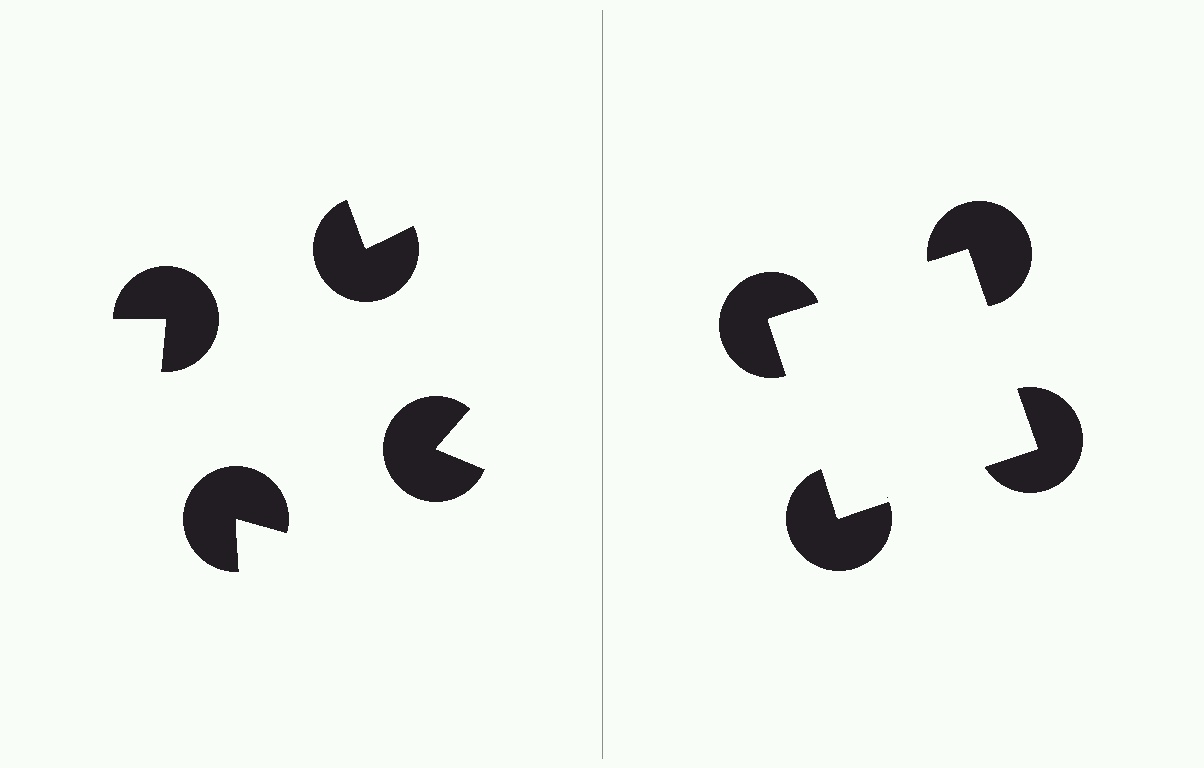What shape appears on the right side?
An illusory square.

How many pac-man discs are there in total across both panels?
8 — 4 on each side.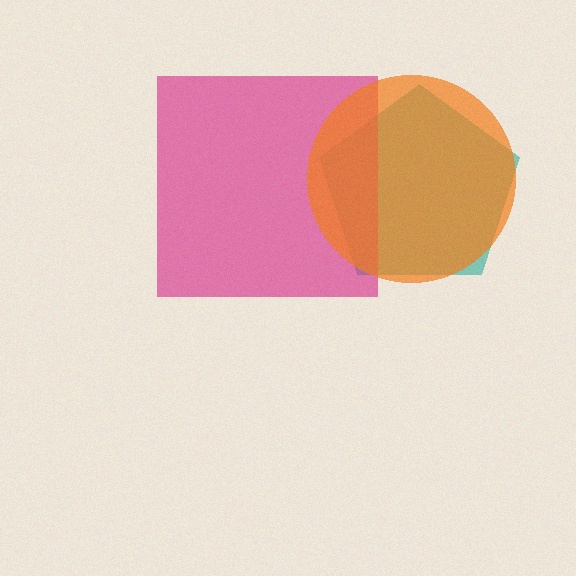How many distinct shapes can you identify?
There are 3 distinct shapes: a teal pentagon, a magenta square, an orange circle.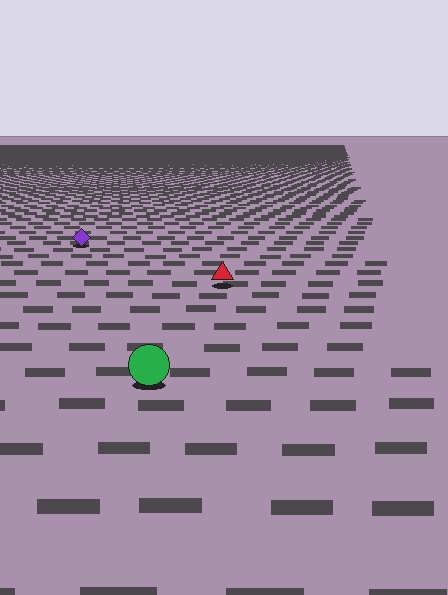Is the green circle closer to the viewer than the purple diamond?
Yes. The green circle is closer — you can tell from the texture gradient: the ground texture is coarser near it.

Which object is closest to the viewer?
The green circle is closest. The texture marks near it are larger and more spread out.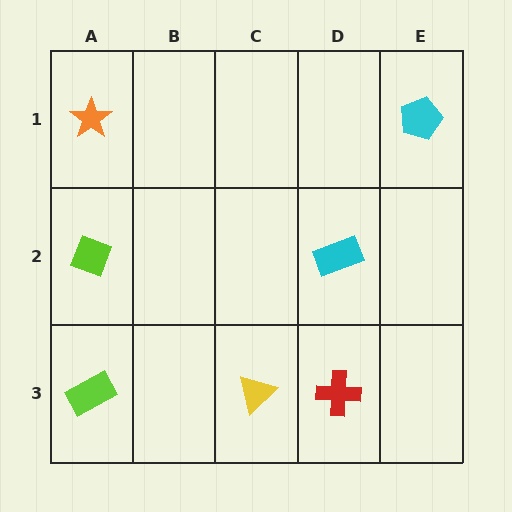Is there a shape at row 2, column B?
No, that cell is empty.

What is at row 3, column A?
A lime rectangle.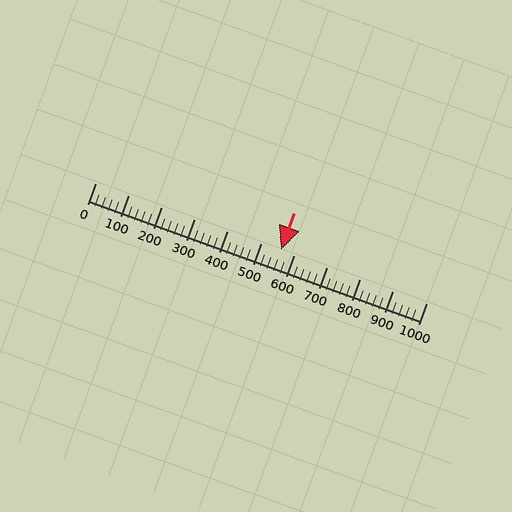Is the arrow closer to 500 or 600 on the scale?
The arrow is closer to 600.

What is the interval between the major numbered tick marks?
The major tick marks are spaced 100 units apart.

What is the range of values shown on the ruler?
The ruler shows values from 0 to 1000.